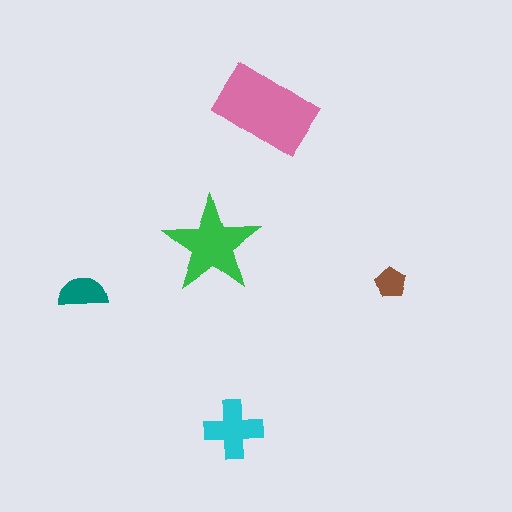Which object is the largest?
The pink rectangle.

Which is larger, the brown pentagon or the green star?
The green star.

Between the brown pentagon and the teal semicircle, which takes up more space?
The teal semicircle.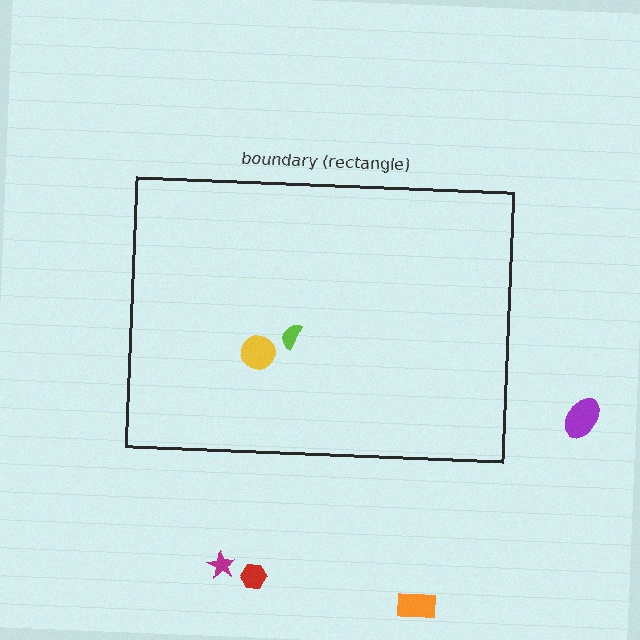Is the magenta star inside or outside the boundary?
Outside.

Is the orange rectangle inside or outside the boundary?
Outside.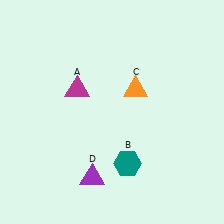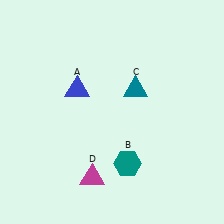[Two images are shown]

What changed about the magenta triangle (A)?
In Image 1, A is magenta. In Image 2, it changed to blue.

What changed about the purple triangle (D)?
In Image 1, D is purple. In Image 2, it changed to magenta.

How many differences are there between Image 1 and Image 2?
There are 3 differences between the two images.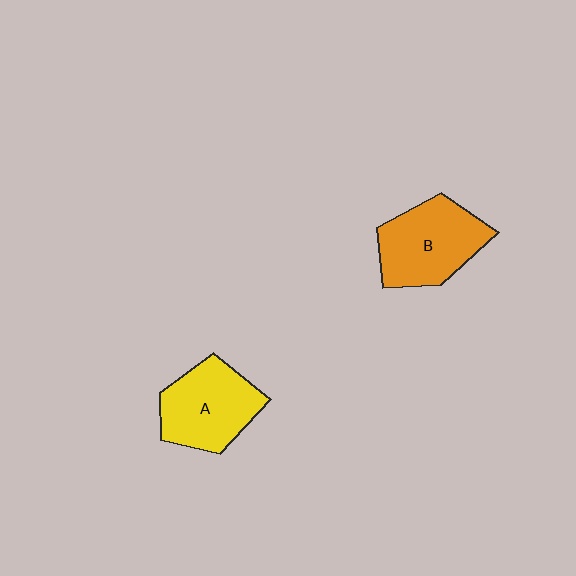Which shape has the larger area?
Shape B (orange).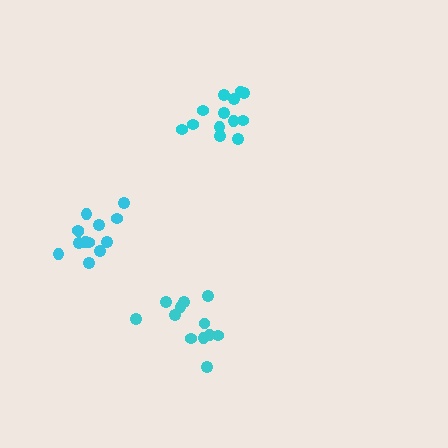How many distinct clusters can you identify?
There are 3 distinct clusters.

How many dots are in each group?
Group 1: 13 dots, Group 2: 13 dots, Group 3: 12 dots (38 total).